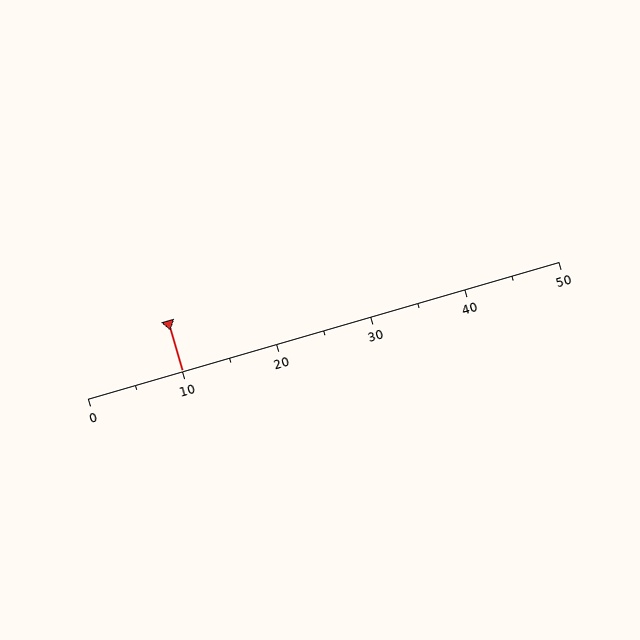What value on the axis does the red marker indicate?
The marker indicates approximately 10.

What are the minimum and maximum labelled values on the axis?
The axis runs from 0 to 50.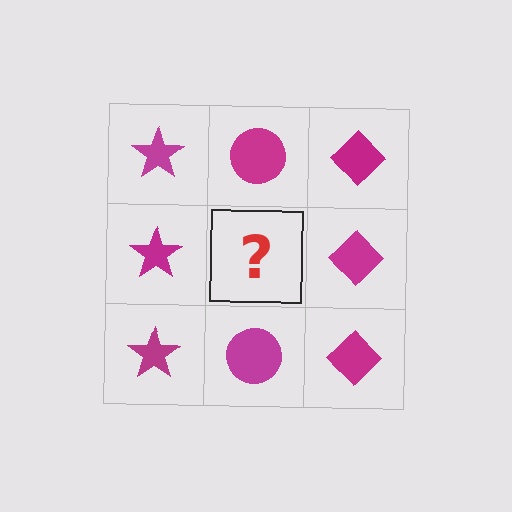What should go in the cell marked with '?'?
The missing cell should contain a magenta circle.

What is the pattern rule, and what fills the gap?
The rule is that each column has a consistent shape. The gap should be filled with a magenta circle.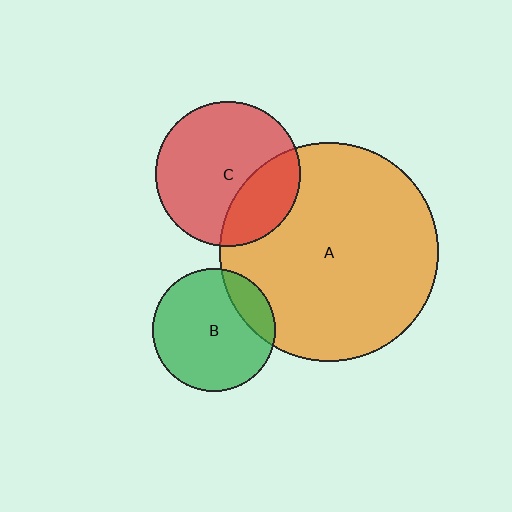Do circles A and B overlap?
Yes.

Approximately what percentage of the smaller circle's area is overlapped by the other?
Approximately 20%.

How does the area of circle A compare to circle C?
Approximately 2.3 times.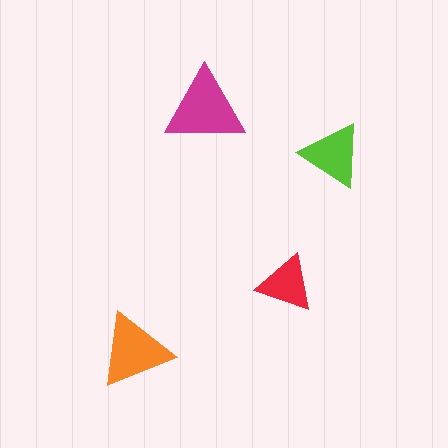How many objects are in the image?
There are 4 objects in the image.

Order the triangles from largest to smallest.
the magenta one, the orange one, the lime one, the red one.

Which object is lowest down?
The orange triangle is bottommost.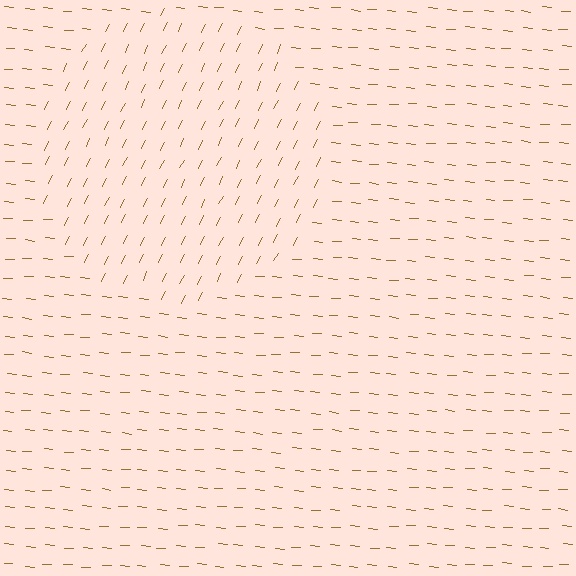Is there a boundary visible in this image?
Yes, there is a texture boundary formed by a change in line orientation.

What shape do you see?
I see a circle.